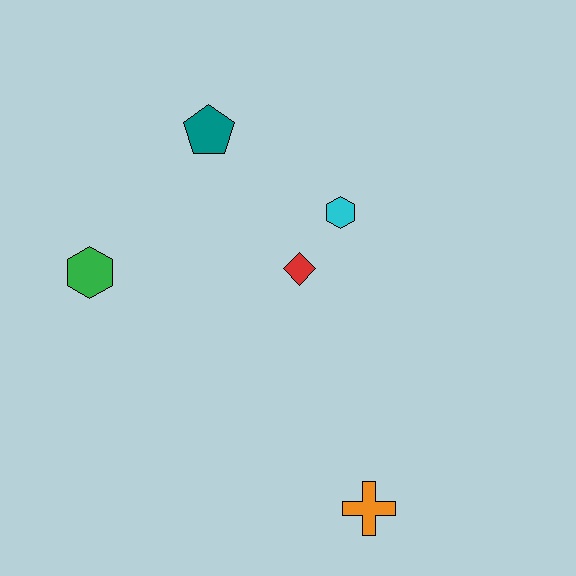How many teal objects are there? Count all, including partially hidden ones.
There is 1 teal object.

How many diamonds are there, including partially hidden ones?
There is 1 diamond.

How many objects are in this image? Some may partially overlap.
There are 5 objects.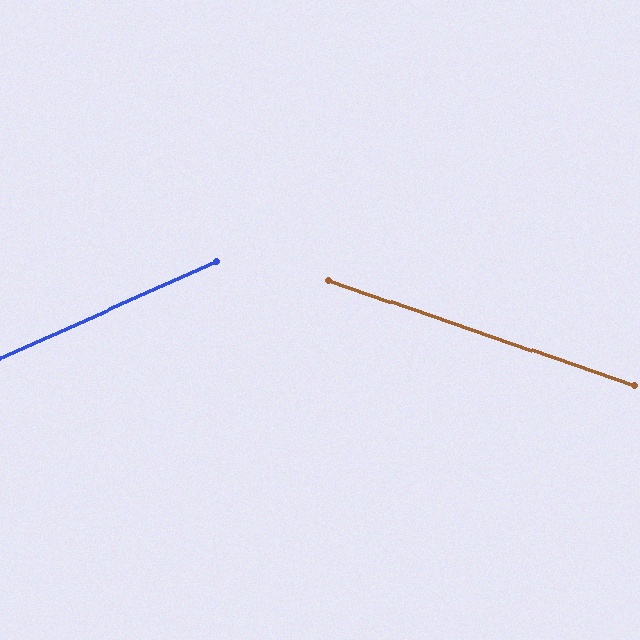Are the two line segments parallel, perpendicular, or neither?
Neither parallel nor perpendicular — they differ by about 43°.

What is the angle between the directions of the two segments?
Approximately 43 degrees.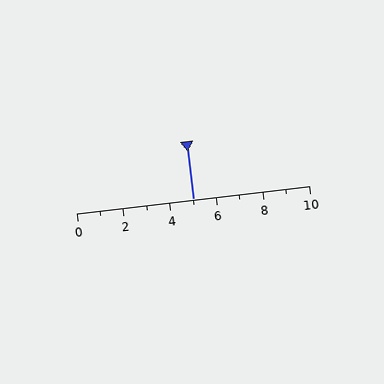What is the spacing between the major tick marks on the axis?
The major ticks are spaced 2 apart.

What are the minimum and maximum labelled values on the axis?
The axis runs from 0 to 10.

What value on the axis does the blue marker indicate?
The marker indicates approximately 5.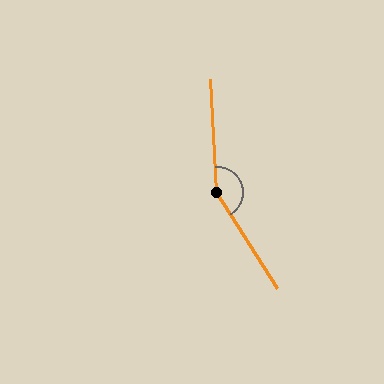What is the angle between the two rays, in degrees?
Approximately 151 degrees.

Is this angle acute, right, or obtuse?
It is obtuse.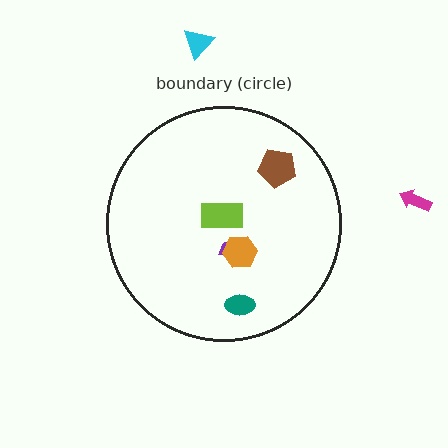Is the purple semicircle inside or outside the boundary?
Inside.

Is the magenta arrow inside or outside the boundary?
Outside.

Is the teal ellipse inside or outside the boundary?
Inside.